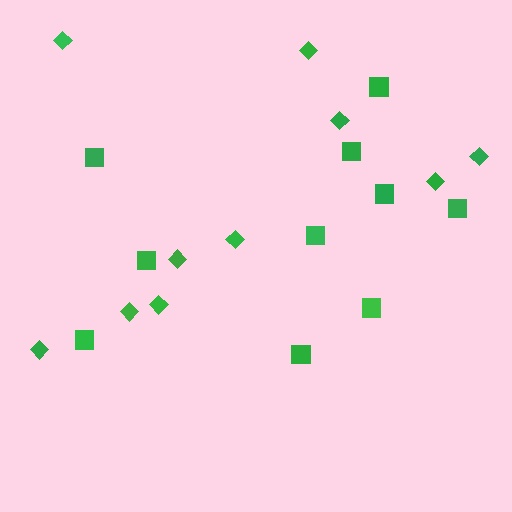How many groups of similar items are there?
There are 2 groups: one group of diamonds (10) and one group of squares (10).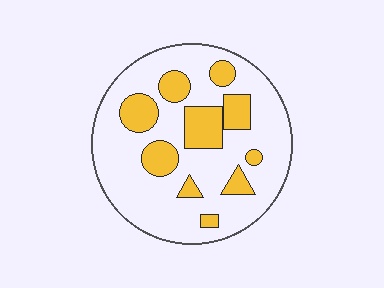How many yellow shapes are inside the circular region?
10.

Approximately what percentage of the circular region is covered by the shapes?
Approximately 25%.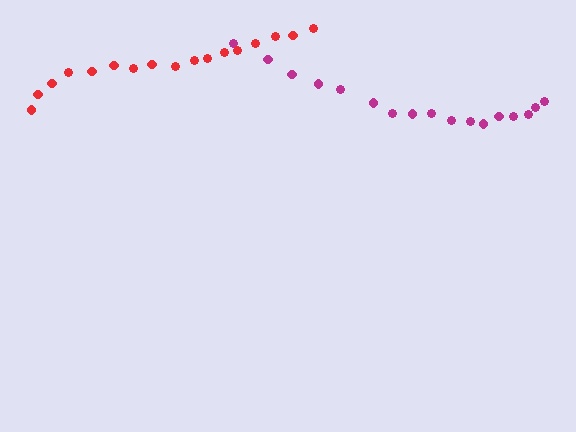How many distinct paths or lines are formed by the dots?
There are 2 distinct paths.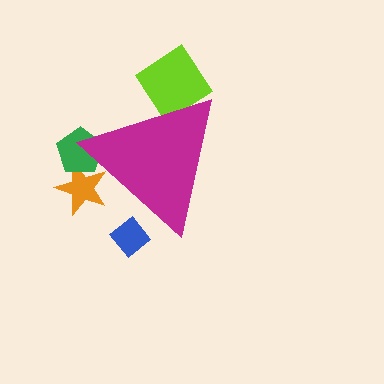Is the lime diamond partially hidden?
Yes, the lime diamond is partially hidden behind the magenta triangle.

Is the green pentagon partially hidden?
Yes, the green pentagon is partially hidden behind the magenta triangle.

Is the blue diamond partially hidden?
Yes, the blue diamond is partially hidden behind the magenta triangle.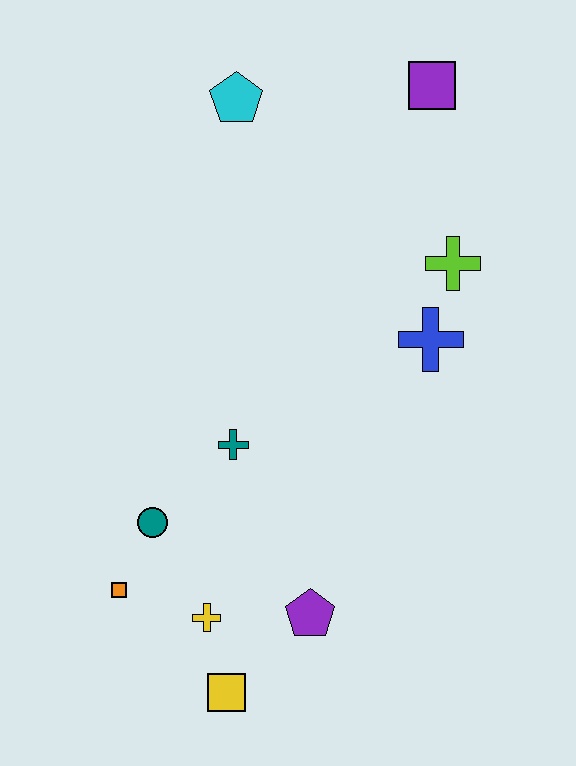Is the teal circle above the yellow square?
Yes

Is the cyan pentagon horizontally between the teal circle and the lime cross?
Yes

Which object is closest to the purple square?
The lime cross is closest to the purple square.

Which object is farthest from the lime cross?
The yellow square is farthest from the lime cross.